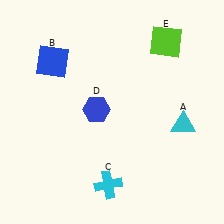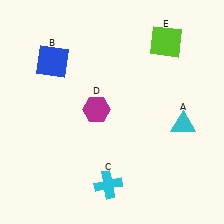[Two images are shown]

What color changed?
The hexagon (D) changed from blue in Image 1 to magenta in Image 2.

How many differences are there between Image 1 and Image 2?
There is 1 difference between the two images.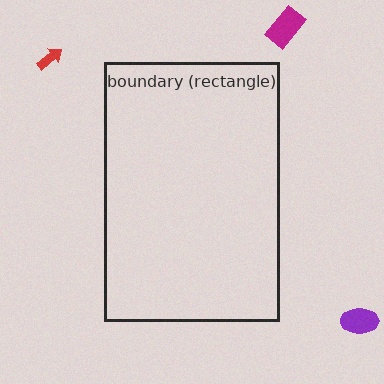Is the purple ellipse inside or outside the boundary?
Outside.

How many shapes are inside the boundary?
0 inside, 3 outside.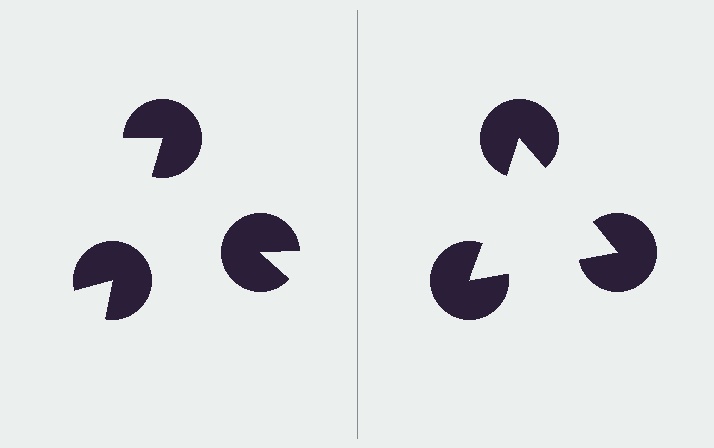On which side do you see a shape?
An illusory triangle appears on the right side. On the left side the wedge cuts are rotated, so no coherent shape forms.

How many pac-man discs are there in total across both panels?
6 — 3 on each side.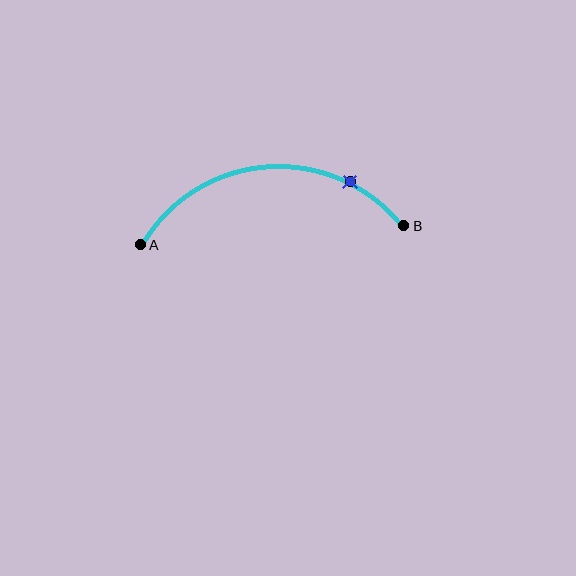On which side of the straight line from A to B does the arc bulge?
The arc bulges above the straight line connecting A and B.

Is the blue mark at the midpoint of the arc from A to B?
No. The blue mark lies on the arc but is closer to endpoint B. The arc midpoint would be at the point on the curve equidistant along the arc from both A and B.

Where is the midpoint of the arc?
The arc midpoint is the point on the curve farthest from the straight line joining A and B. It sits above that line.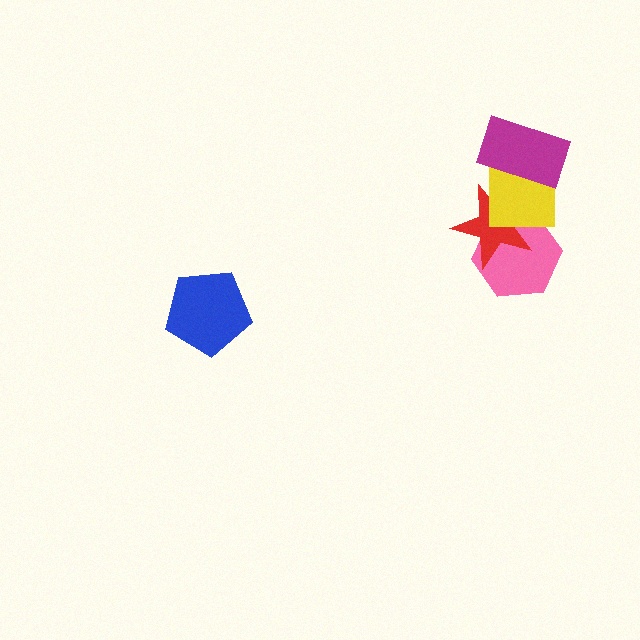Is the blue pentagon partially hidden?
No, no other shape covers it.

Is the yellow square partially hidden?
Yes, it is partially covered by another shape.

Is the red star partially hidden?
Yes, it is partially covered by another shape.